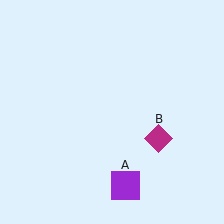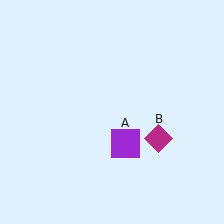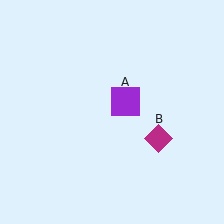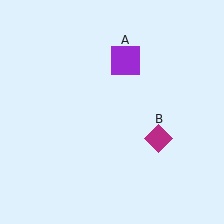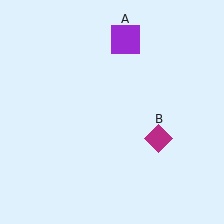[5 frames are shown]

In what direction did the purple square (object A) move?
The purple square (object A) moved up.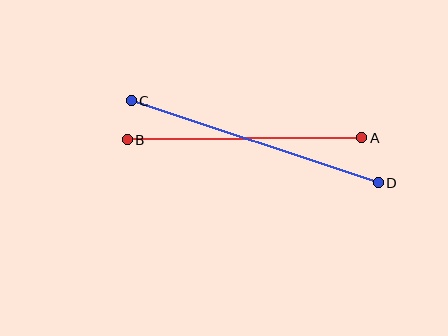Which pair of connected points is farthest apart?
Points C and D are farthest apart.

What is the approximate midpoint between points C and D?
The midpoint is at approximately (255, 142) pixels.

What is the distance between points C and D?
The distance is approximately 260 pixels.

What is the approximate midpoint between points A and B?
The midpoint is at approximately (245, 139) pixels.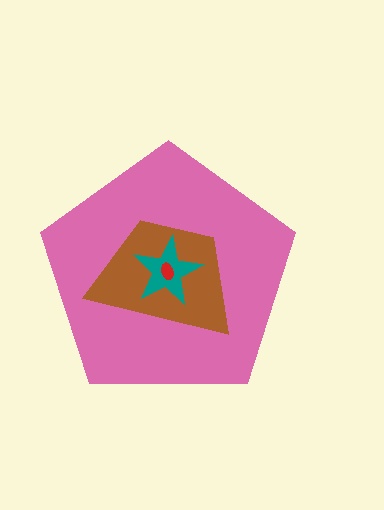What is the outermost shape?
The pink pentagon.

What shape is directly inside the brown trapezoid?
The teal star.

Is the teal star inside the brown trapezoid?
Yes.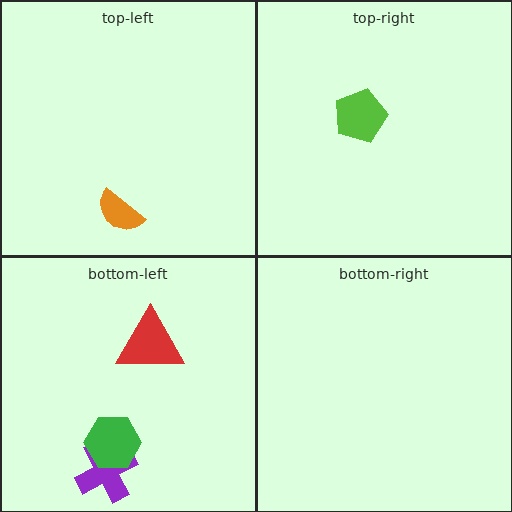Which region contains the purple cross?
The bottom-left region.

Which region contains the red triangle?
The bottom-left region.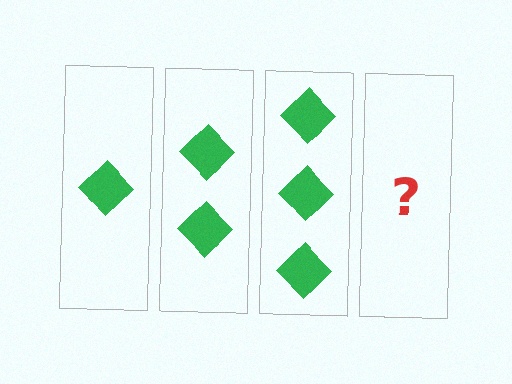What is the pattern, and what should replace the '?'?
The pattern is that each step adds one more diamond. The '?' should be 4 diamonds.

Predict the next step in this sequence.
The next step is 4 diamonds.